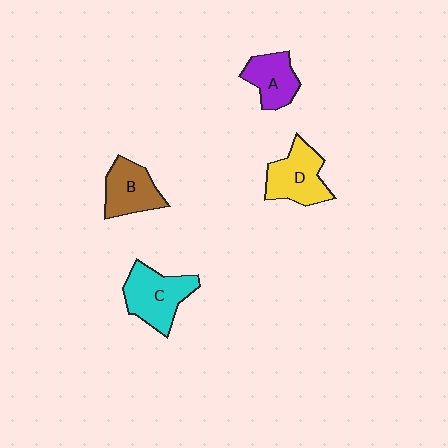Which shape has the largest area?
Shape C (cyan).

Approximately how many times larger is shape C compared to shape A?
Approximately 1.4 times.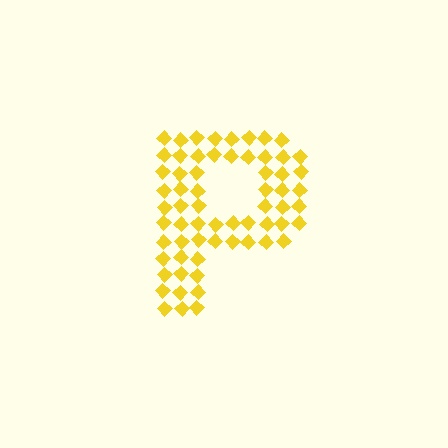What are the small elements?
The small elements are diamonds.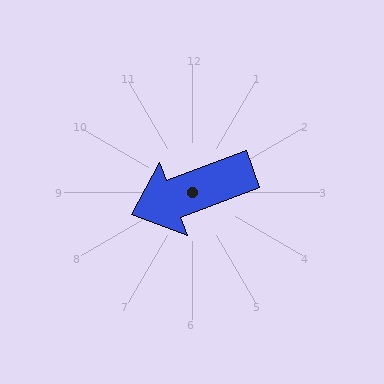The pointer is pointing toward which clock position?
Roughly 8 o'clock.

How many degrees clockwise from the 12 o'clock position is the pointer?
Approximately 249 degrees.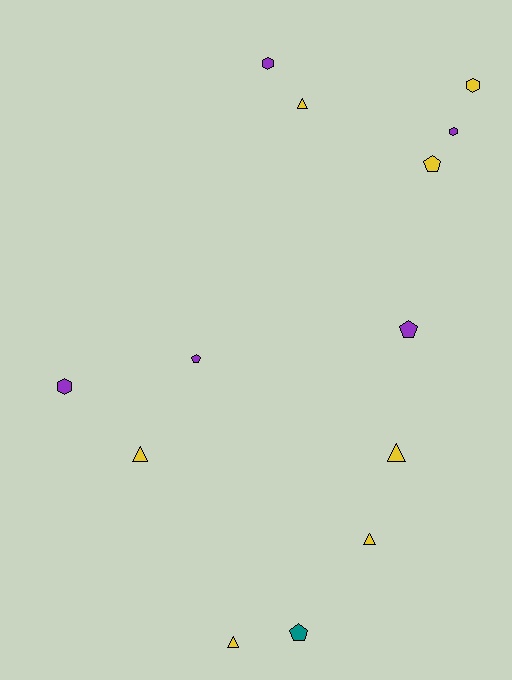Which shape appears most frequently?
Triangle, with 5 objects.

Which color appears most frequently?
Yellow, with 7 objects.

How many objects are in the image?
There are 13 objects.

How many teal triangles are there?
There are no teal triangles.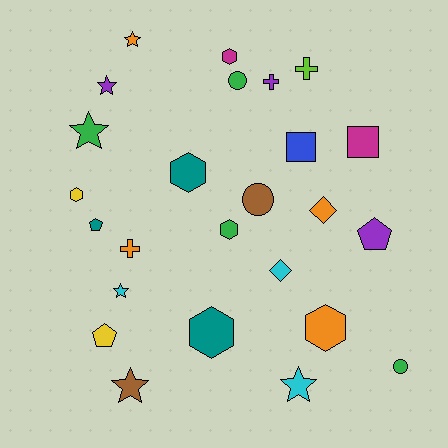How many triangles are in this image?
There are no triangles.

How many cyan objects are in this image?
There are 3 cyan objects.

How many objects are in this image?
There are 25 objects.